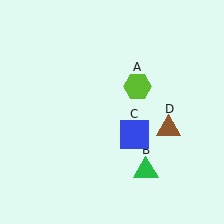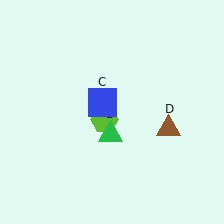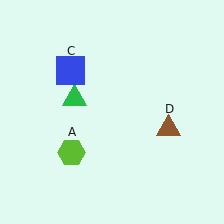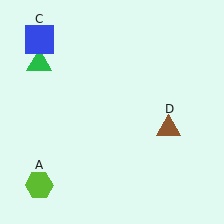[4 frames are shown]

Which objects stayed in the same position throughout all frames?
Brown triangle (object D) remained stationary.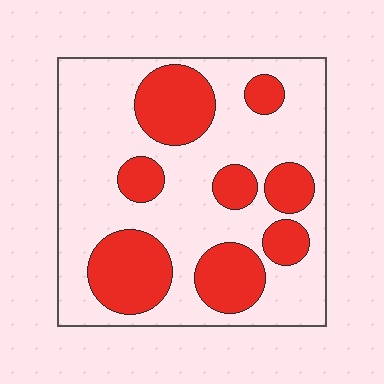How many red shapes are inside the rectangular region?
8.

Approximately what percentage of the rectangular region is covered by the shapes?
Approximately 30%.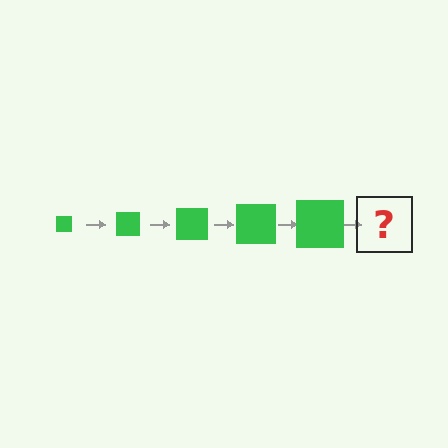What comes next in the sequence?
The next element should be a green square, larger than the previous one.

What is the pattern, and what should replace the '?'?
The pattern is that the square gets progressively larger each step. The '?' should be a green square, larger than the previous one.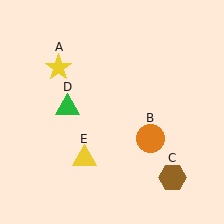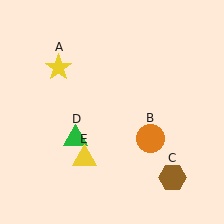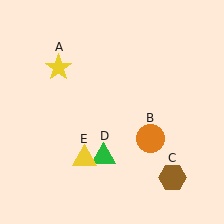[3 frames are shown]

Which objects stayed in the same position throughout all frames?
Yellow star (object A) and orange circle (object B) and brown hexagon (object C) and yellow triangle (object E) remained stationary.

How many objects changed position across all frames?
1 object changed position: green triangle (object D).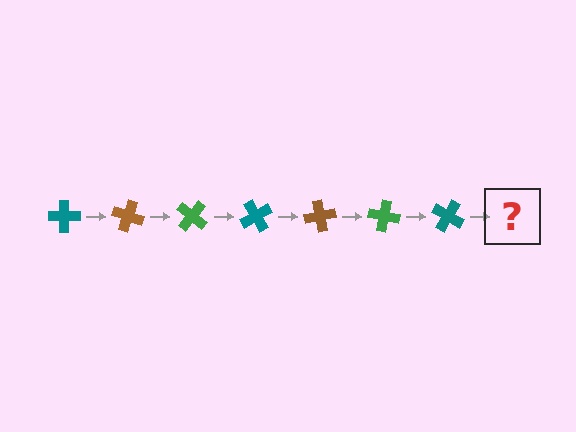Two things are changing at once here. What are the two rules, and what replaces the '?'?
The two rules are that it rotates 20 degrees each step and the color cycles through teal, brown, and green. The '?' should be a brown cross, rotated 140 degrees from the start.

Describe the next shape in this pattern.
It should be a brown cross, rotated 140 degrees from the start.